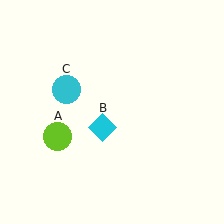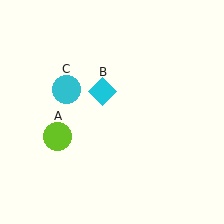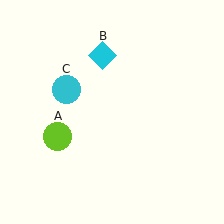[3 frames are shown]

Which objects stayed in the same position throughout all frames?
Lime circle (object A) and cyan circle (object C) remained stationary.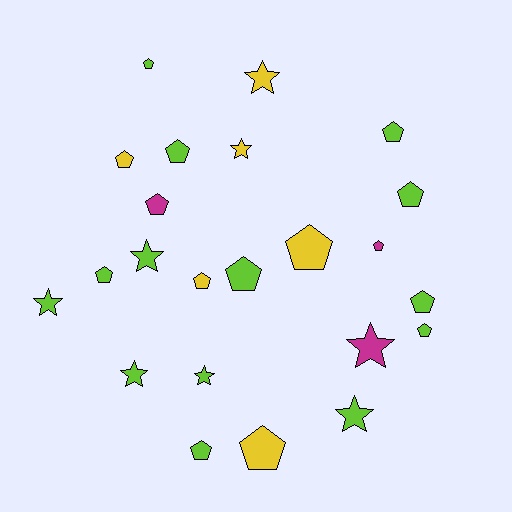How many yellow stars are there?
There are 2 yellow stars.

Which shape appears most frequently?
Pentagon, with 15 objects.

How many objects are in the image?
There are 23 objects.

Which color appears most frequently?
Lime, with 14 objects.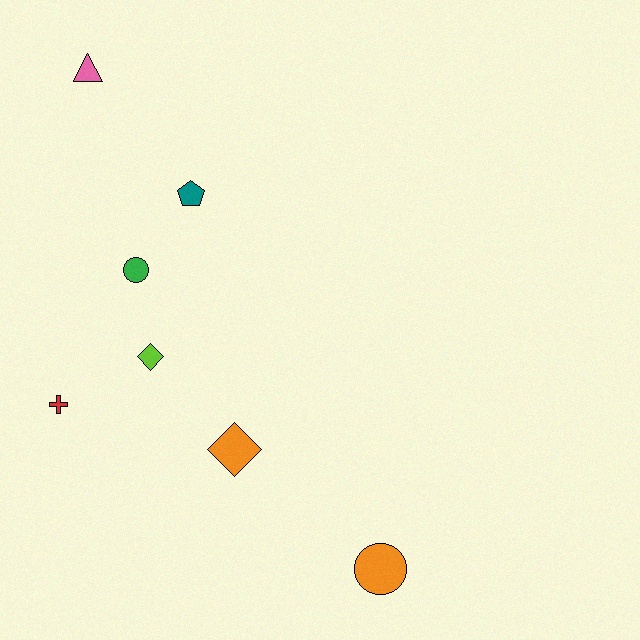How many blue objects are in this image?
There are no blue objects.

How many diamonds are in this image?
There are 2 diamonds.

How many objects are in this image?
There are 7 objects.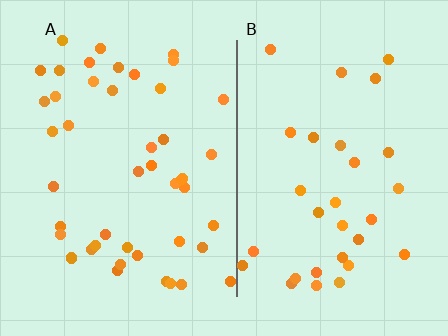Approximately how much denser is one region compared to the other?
Approximately 1.5× — region A over region B.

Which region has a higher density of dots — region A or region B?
A (the left).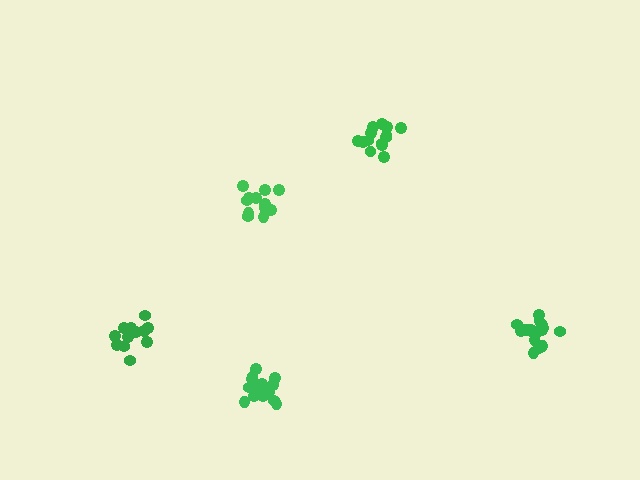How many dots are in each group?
Group 1: 12 dots, Group 2: 14 dots, Group 3: 14 dots, Group 4: 17 dots, Group 5: 18 dots (75 total).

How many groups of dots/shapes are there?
There are 5 groups.